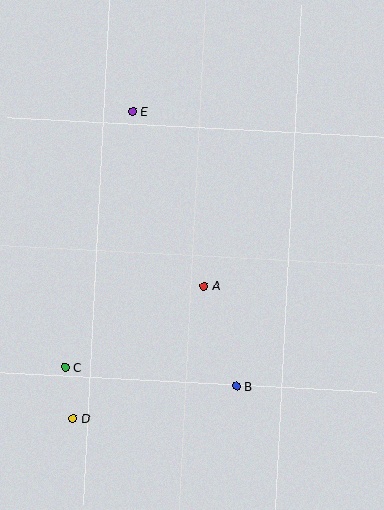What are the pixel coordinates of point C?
Point C is at (65, 367).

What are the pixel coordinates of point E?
Point E is at (133, 111).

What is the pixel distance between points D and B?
The distance between D and B is 166 pixels.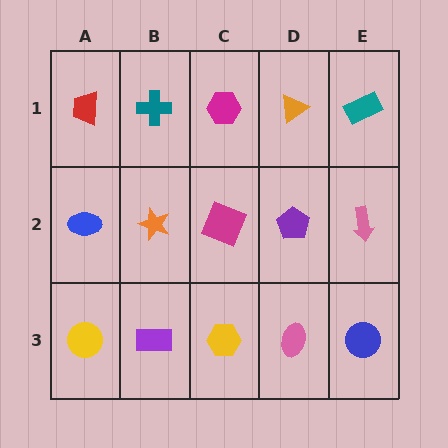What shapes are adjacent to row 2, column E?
A teal rectangle (row 1, column E), a blue circle (row 3, column E), a purple pentagon (row 2, column D).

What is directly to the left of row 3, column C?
A purple rectangle.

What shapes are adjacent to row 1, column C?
A magenta square (row 2, column C), a teal cross (row 1, column B), an orange triangle (row 1, column D).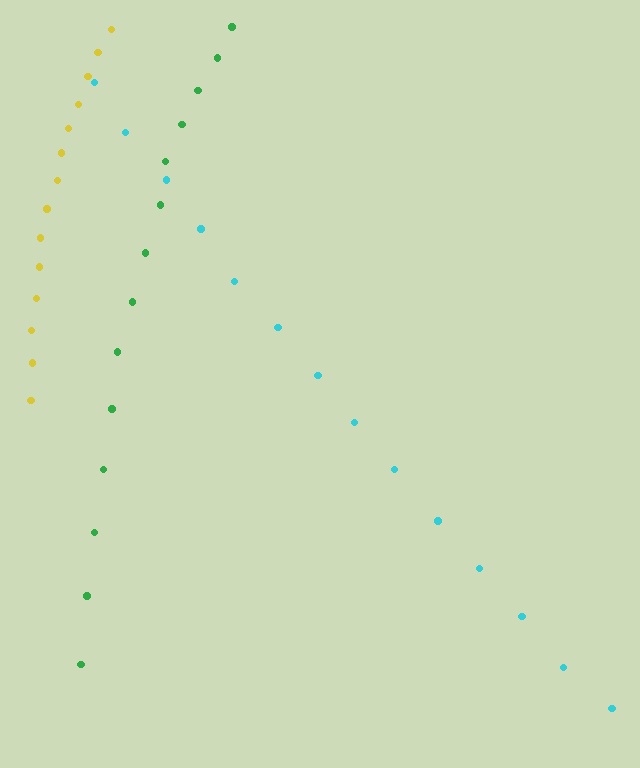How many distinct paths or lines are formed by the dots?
There are 3 distinct paths.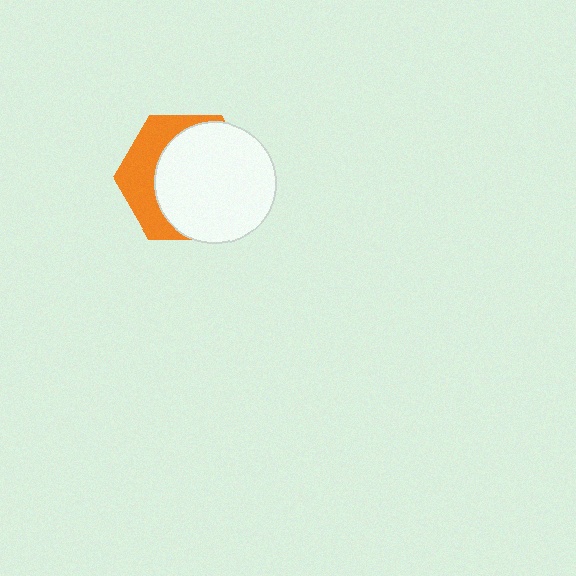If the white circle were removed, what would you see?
You would see the complete orange hexagon.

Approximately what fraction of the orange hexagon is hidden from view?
Roughly 65% of the orange hexagon is hidden behind the white circle.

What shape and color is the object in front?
The object in front is a white circle.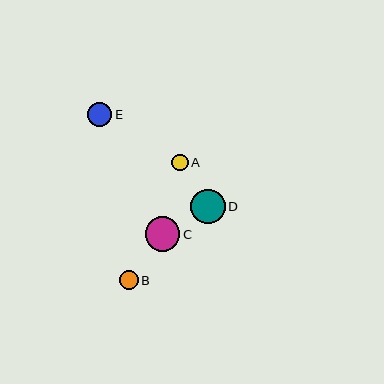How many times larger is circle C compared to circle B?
Circle C is approximately 1.8 times the size of circle B.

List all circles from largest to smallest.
From largest to smallest: C, D, E, B, A.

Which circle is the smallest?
Circle A is the smallest with a size of approximately 16 pixels.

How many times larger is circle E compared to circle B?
Circle E is approximately 1.3 times the size of circle B.